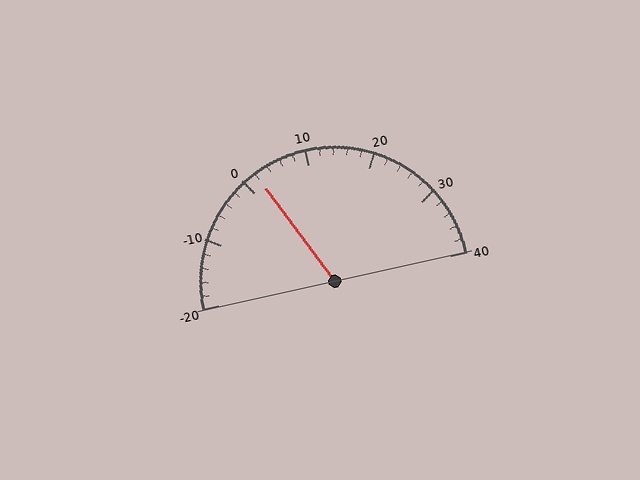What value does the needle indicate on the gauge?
The needle indicates approximately 2.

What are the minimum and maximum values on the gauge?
The gauge ranges from -20 to 40.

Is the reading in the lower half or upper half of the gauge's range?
The reading is in the lower half of the range (-20 to 40).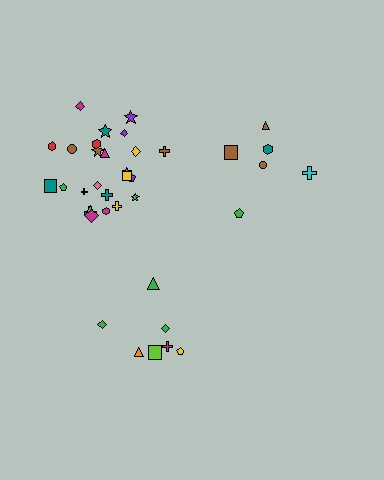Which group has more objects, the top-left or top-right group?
The top-left group.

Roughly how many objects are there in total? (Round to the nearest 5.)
Roughly 40 objects in total.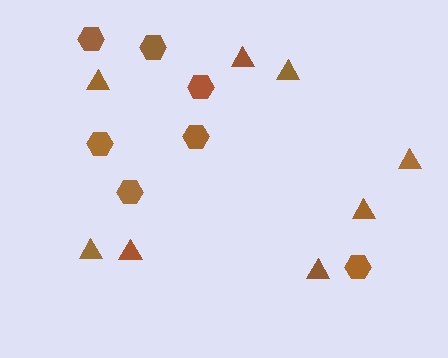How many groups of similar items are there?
There are 2 groups: one group of triangles (8) and one group of hexagons (7).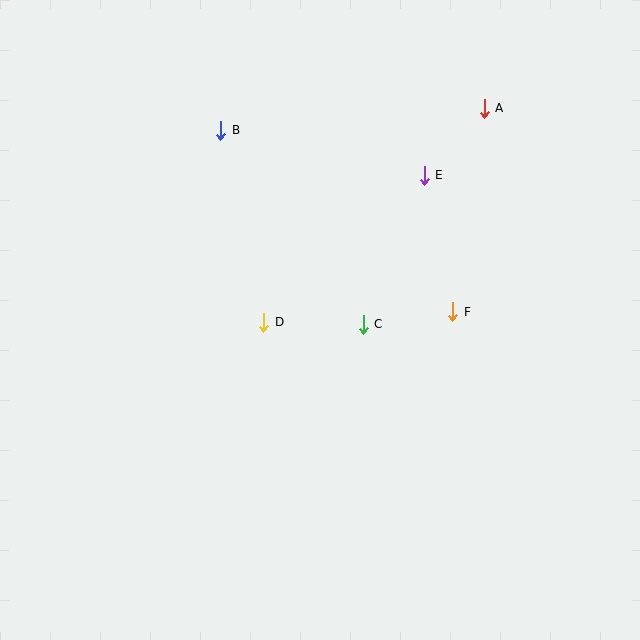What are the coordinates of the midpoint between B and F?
The midpoint between B and F is at (337, 221).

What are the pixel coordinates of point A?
Point A is at (484, 108).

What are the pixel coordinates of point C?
Point C is at (363, 324).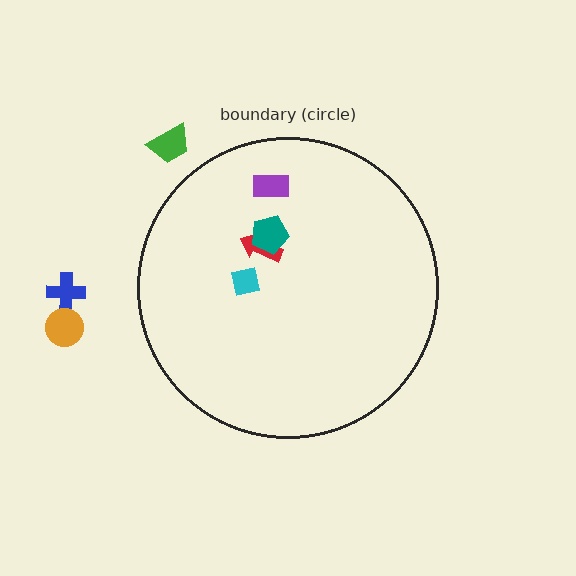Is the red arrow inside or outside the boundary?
Inside.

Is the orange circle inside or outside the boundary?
Outside.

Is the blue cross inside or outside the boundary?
Outside.